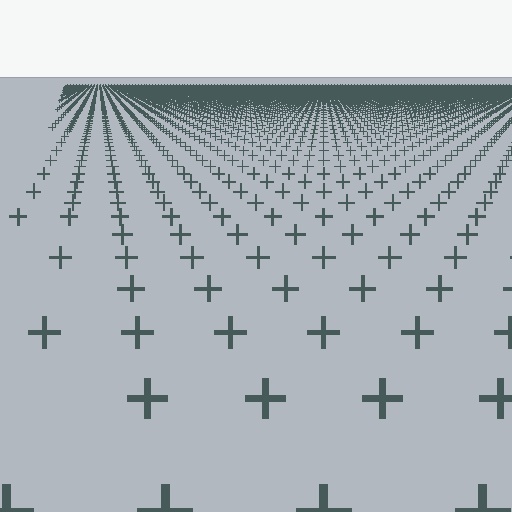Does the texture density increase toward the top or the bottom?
Density increases toward the top.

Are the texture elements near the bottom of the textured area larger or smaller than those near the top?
Larger. Near the bottom, elements are closer to the viewer and appear at a bigger on-screen size.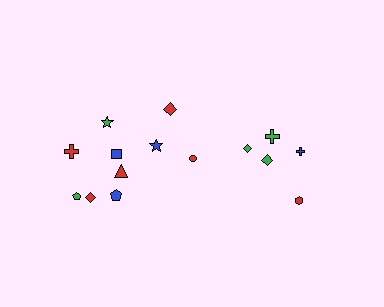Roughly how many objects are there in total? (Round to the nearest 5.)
Roughly 15 objects in total.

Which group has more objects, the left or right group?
The left group.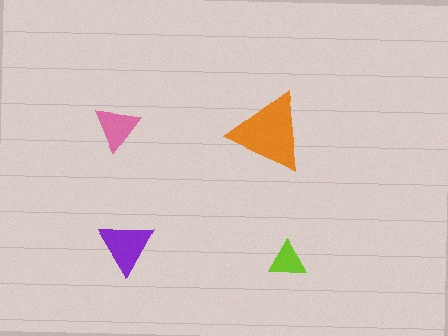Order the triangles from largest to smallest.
the orange one, the purple one, the pink one, the lime one.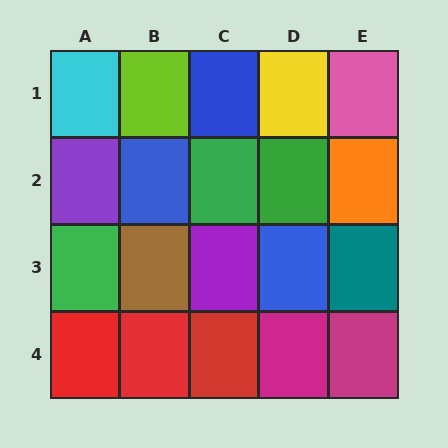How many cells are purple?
2 cells are purple.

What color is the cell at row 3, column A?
Green.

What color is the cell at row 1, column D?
Yellow.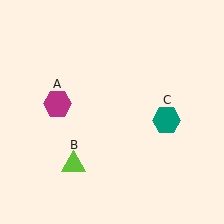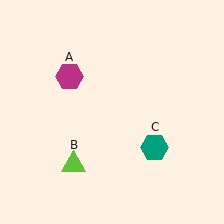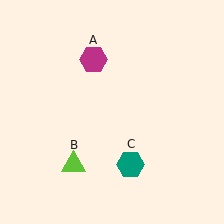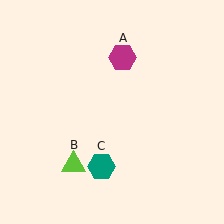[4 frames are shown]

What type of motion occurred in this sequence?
The magenta hexagon (object A), teal hexagon (object C) rotated clockwise around the center of the scene.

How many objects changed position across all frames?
2 objects changed position: magenta hexagon (object A), teal hexagon (object C).